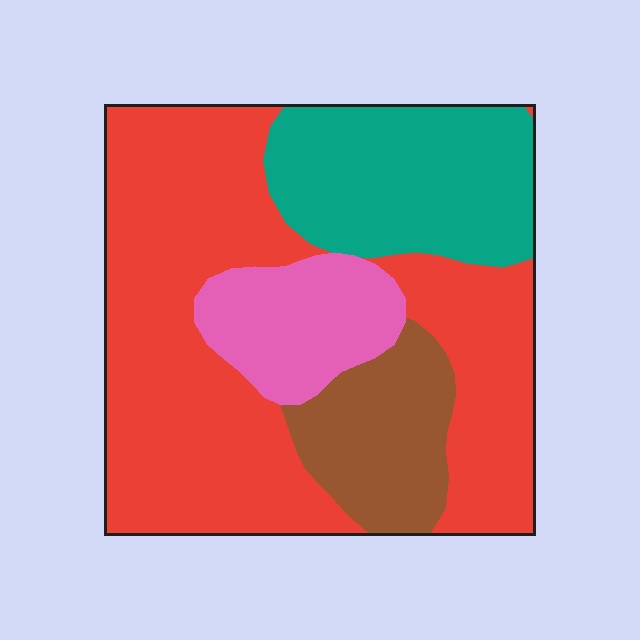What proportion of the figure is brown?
Brown takes up about one eighth (1/8) of the figure.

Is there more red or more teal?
Red.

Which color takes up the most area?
Red, at roughly 55%.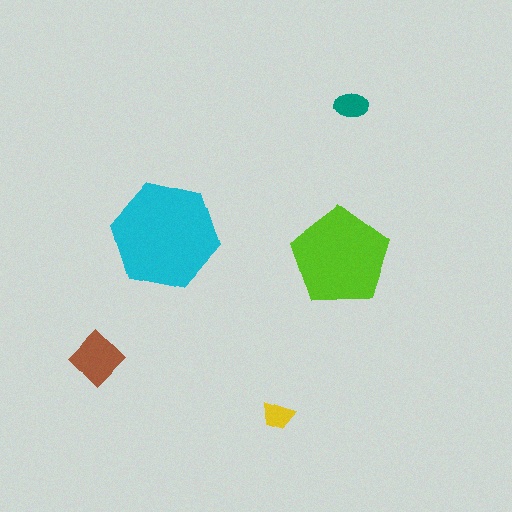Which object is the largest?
The cyan hexagon.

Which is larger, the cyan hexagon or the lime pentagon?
The cyan hexagon.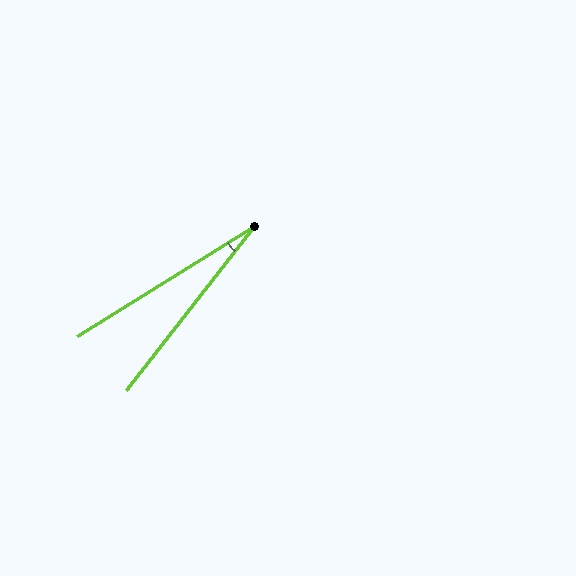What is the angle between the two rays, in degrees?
Approximately 20 degrees.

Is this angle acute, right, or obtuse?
It is acute.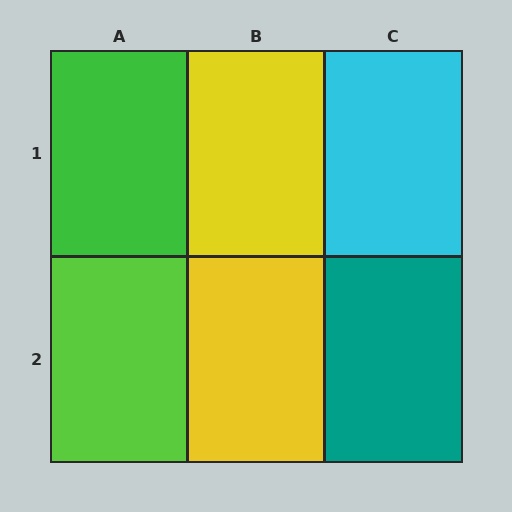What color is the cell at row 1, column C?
Cyan.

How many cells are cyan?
1 cell is cyan.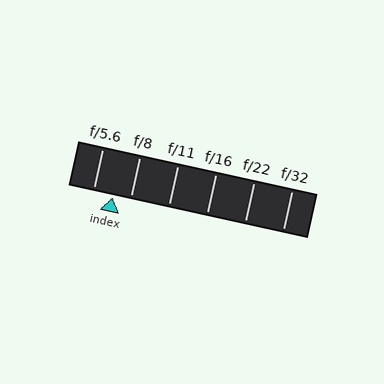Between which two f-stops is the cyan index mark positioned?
The index mark is between f/5.6 and f/8.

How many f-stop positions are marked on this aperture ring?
There are 6 f-stop positions marked.